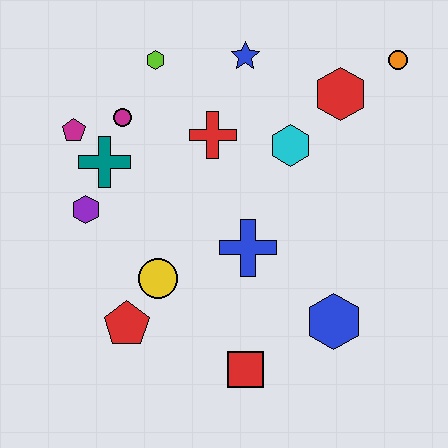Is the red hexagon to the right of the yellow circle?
Yes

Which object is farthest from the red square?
The orange circle is farthest from the red square.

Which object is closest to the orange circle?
The red hexagon is closest to the orange circle.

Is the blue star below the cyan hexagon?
No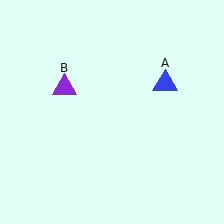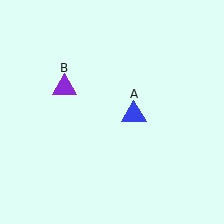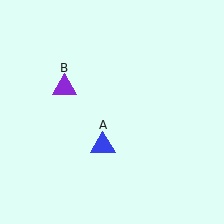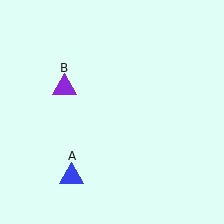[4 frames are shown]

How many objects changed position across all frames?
1 object changed position: blue triangle (object A).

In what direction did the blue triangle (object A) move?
The blue triangle (object A) moved down and to the left.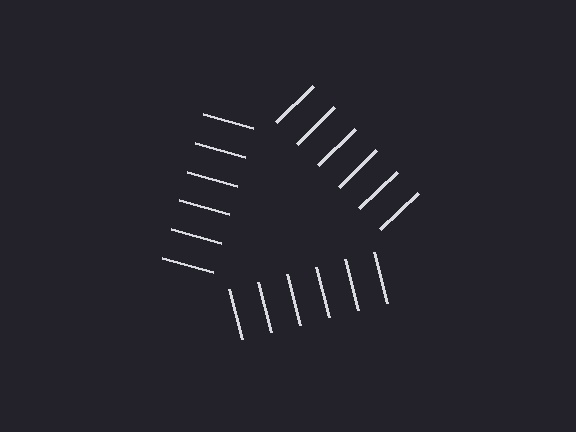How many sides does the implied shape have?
3 sides — the line-ends trace a triangle.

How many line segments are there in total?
18 — 6 along each of the 3 edges.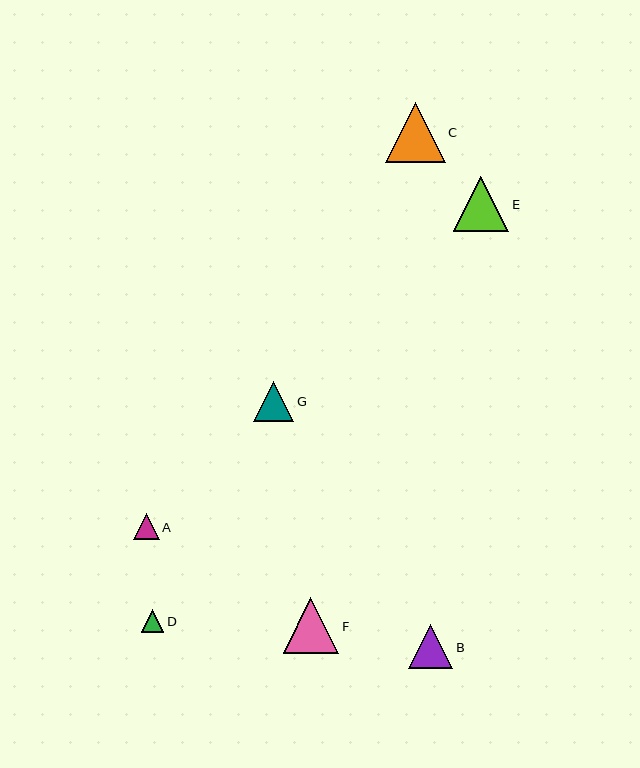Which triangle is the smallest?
Triangle D is the smallest with a size of approximately 23 pixels.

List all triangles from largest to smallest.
From largest to smallest: C, F, E, B, G, A, D.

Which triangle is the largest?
Triangle C is the largest with a size of approximately 60 pixels.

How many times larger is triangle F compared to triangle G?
Triangle F is approximately 1.4 times the size of triangle G.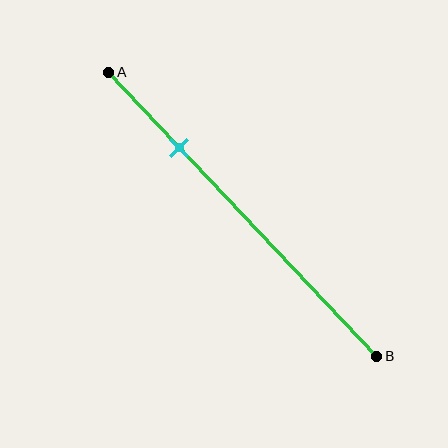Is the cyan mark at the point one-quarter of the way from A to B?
Yes, the mark is approximately at the one-quarter point.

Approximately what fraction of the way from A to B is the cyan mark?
The cyan mark is approximately 25% of the way from A to B.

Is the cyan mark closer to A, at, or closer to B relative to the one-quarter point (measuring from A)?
The cyan mark is approximately at the one-quarter point of segment AB.